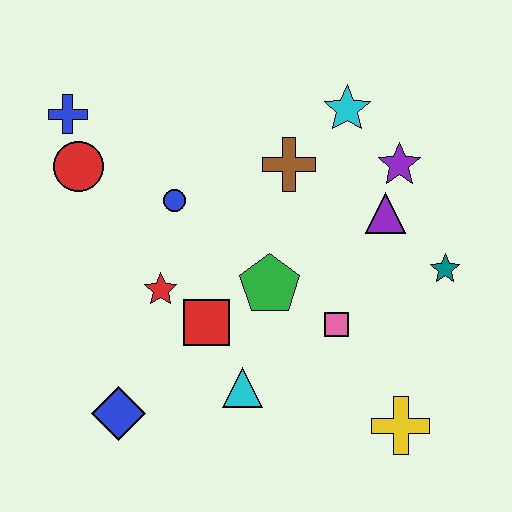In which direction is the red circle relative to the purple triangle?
The red circle is to the left of the purple triangle.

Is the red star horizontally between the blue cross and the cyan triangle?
Yes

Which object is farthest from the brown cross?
The blue diamond is farthest from the brown cross.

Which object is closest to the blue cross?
The red circle is closest to the blue cross.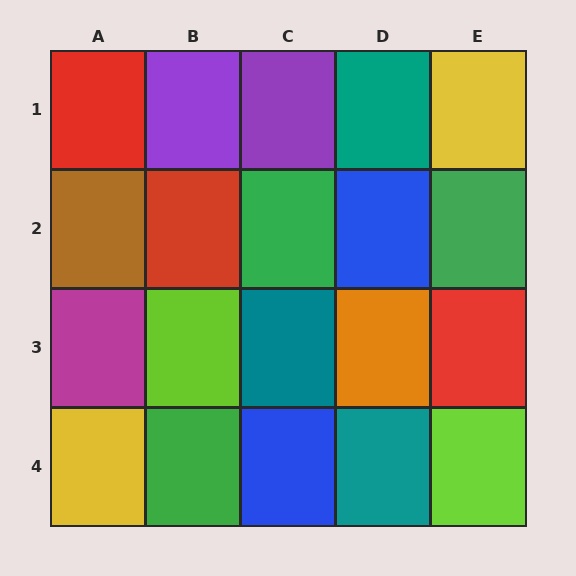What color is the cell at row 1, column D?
Teal.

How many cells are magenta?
1 cell is magenta.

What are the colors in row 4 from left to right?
Yellow, green, blue, teal, lime.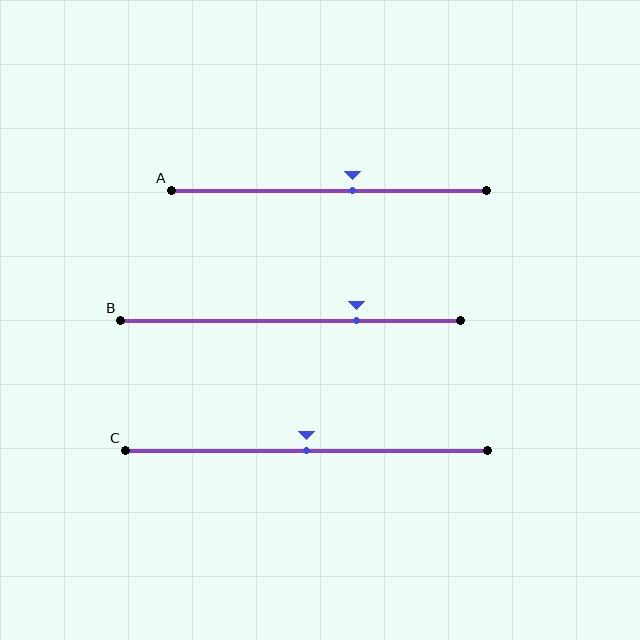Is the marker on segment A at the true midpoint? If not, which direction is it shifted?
No, the marker on segment A is shifted to the right by about 8% of the segment length.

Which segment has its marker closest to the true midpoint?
Segment C has its marker closest to the true midpoint.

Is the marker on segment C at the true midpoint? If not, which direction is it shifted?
Yes, the marker on segment C is at the true midpoint.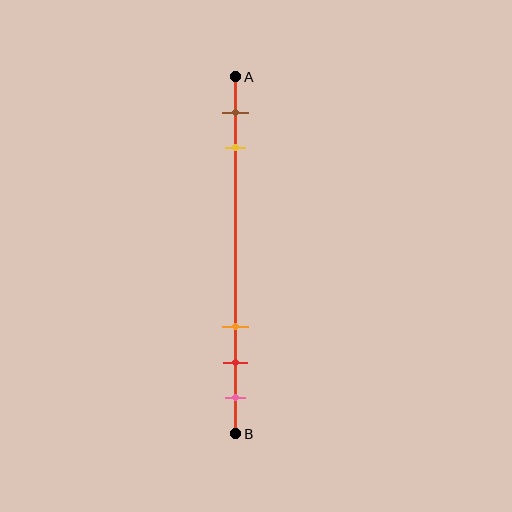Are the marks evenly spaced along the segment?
No, the marks are not evenly spaced.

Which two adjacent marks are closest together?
The red and pink marks are the closest adjacent pair.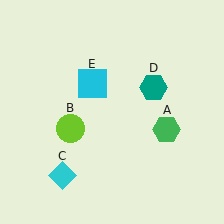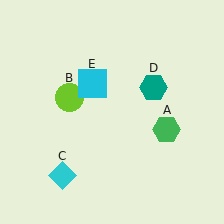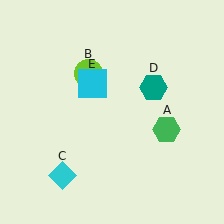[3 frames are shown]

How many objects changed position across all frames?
1 object changed position: lime circle (object B).